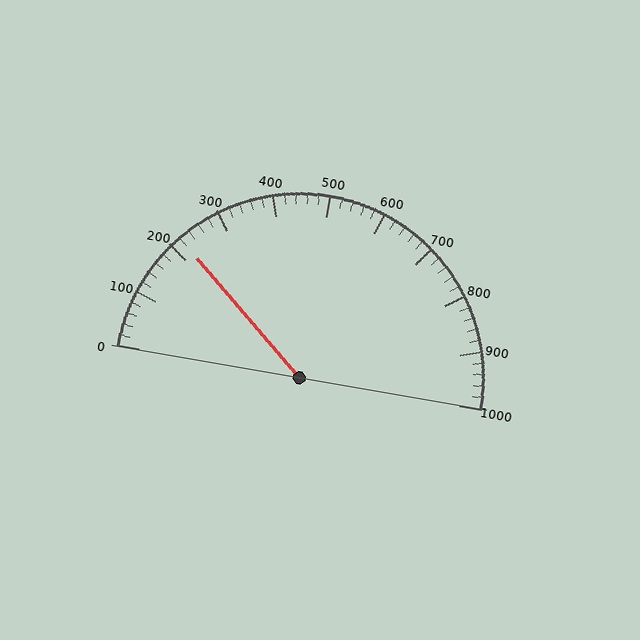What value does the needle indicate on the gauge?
The needle indicates approximately 220.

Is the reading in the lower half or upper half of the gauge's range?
The reading is in the lower half of the range (0 to 1000).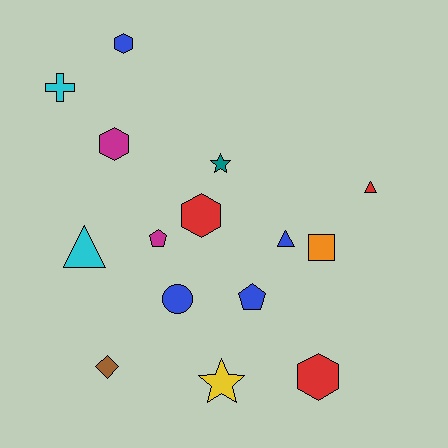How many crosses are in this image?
There is 1 cross.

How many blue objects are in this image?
There are 4 blue objects.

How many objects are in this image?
There are 15 objects.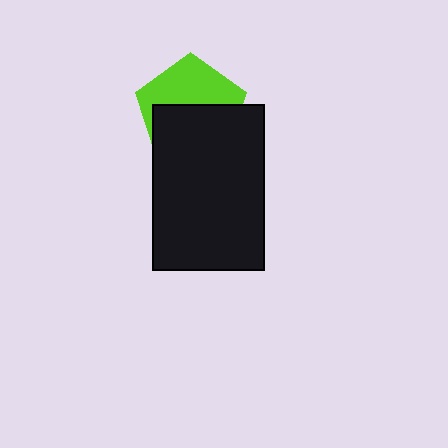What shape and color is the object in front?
The object in front is a black rectangle.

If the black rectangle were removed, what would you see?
You would see the complete lime pentagon.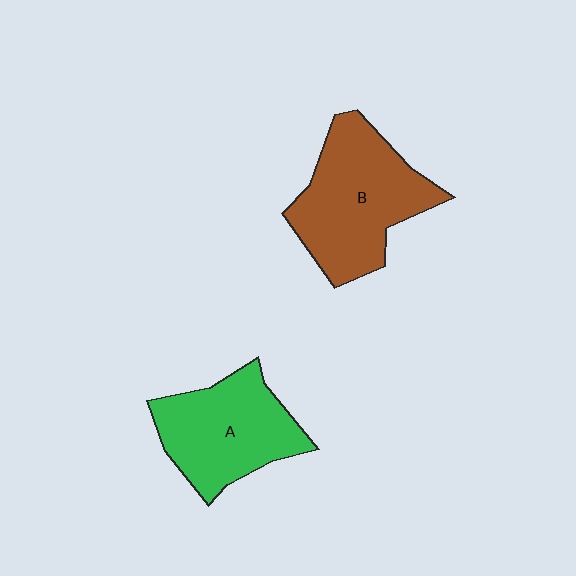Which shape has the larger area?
Shape B (brown).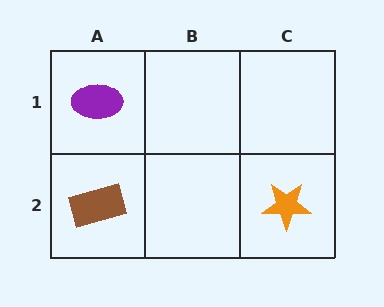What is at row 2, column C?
An orange star.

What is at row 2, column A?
A brown rectangle.